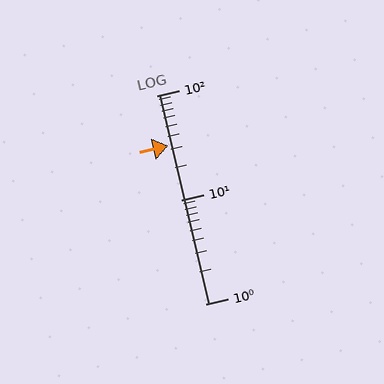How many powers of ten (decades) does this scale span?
The scale spans 2 decades, from 1 to 100.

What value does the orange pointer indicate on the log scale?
The pointer indicates approximately 33.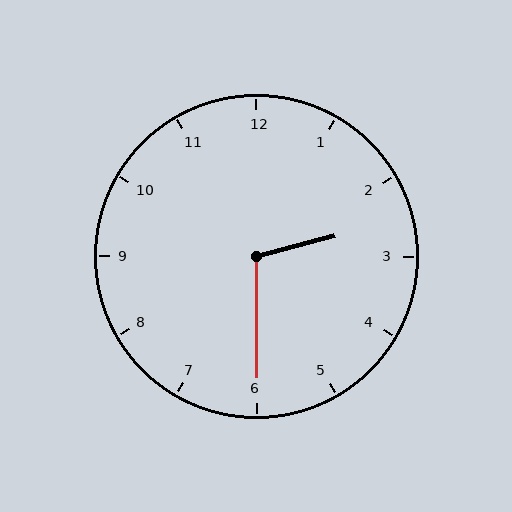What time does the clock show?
2:30.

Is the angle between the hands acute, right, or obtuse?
It is obtuse.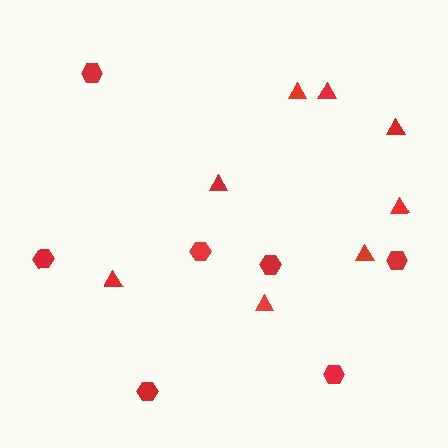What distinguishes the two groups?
There are 2 groups: one group of hexagons (7) and one group of triangles (8).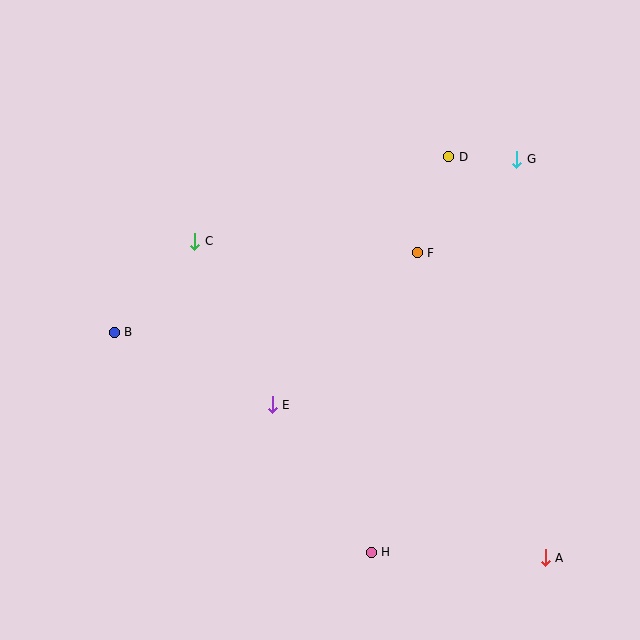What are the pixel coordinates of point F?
Point F is at (417, 253).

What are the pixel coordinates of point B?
Point B is at (114, 332).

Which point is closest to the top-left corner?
Point C is closest to the top-left corner.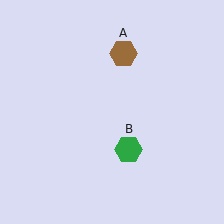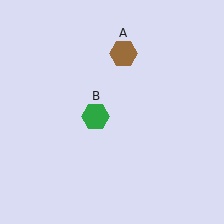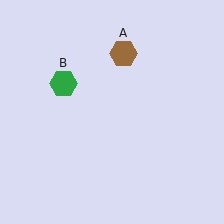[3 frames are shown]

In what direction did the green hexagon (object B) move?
The green hexagon (object B) moved up and to the left.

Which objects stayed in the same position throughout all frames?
Brown hexagon (object A) remained stationary.